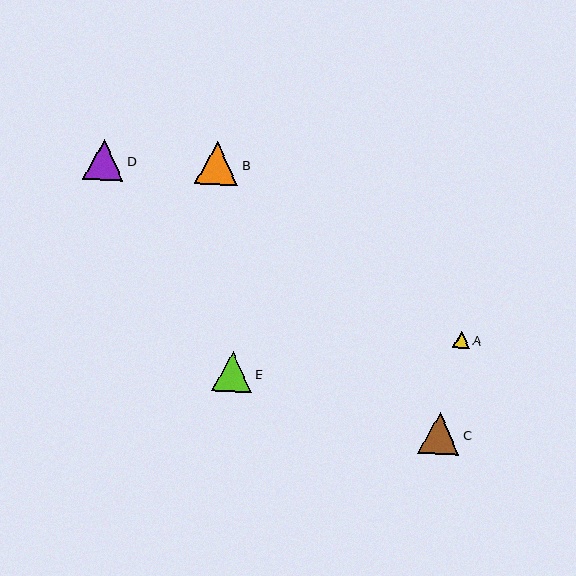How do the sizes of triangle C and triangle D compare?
Triangle C and triangle D are approximately the same size.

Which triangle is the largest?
Triangle B is the largest with a size of approximately 43 pixels.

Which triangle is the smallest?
Triangle A is the smallest with a size of approximately 17 pixels.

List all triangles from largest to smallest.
From largest to smallest: B, C, D, E, A.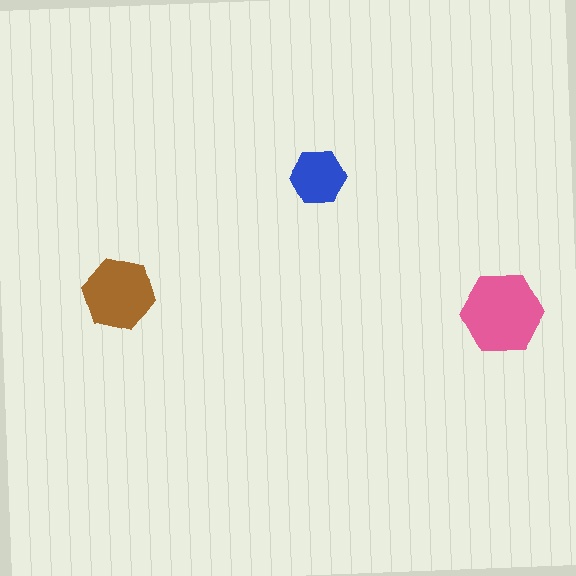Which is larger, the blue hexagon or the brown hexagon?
The brown one.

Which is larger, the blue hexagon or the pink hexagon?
The pink one.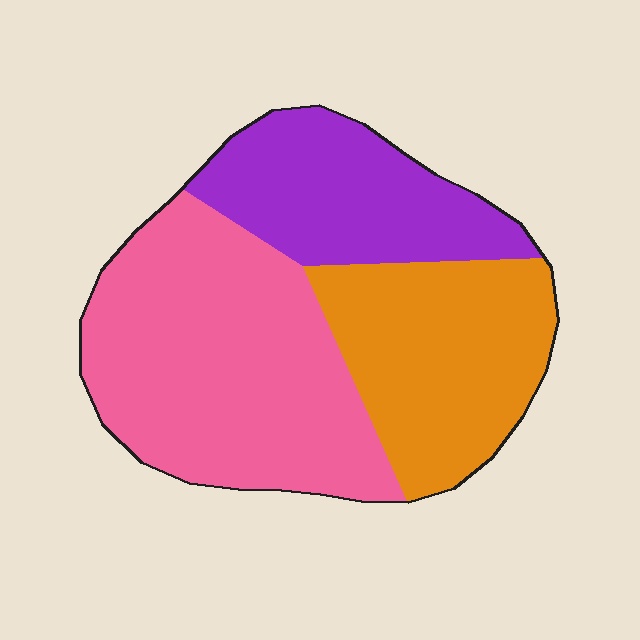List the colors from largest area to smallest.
From largest to smallest: pink, orange, purple.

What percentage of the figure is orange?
Orange takes up about one third (1/3) of the figure.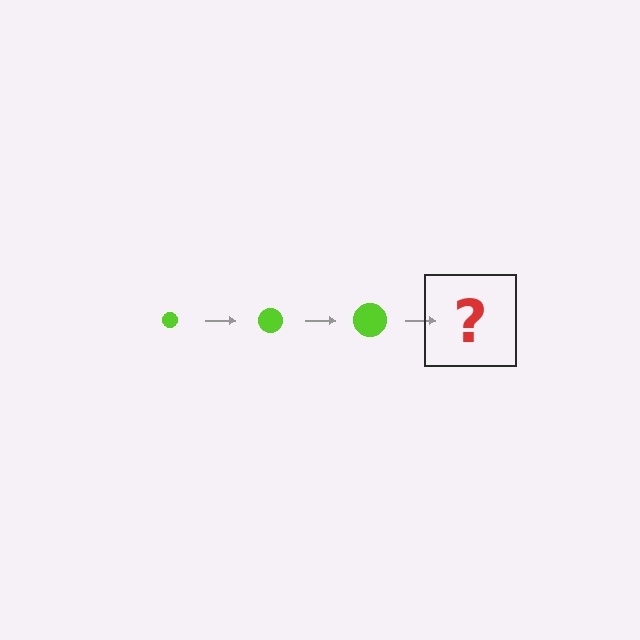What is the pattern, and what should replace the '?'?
The pattern is that the circle gets progressively larger each step. The '?' should be a lime circle, larger than the previous one.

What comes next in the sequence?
The next element should be a lime circle, larger than the previous one.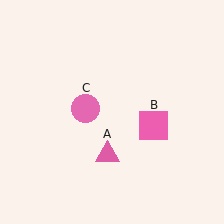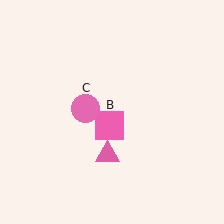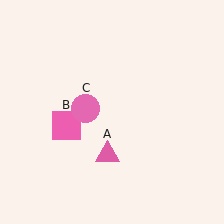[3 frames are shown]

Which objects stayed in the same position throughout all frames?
Pink triangle (object A) and pink circle (object C) remained stationary.